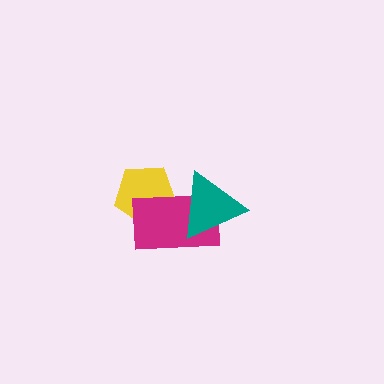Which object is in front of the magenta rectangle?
The teal triangle is in front of the magenta rectangle.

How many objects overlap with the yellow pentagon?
1 object overlaps with the yellow pentagon.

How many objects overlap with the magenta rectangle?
2 objects overlap with the magenta rectangle.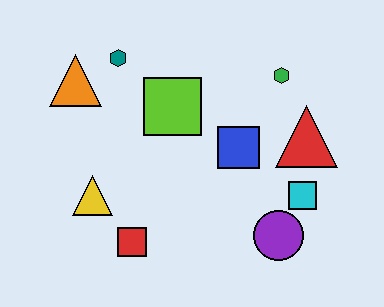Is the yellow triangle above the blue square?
No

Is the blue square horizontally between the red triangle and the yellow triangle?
Yes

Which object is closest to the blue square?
The red triangle is closest to the blue square.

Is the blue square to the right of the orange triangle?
Yes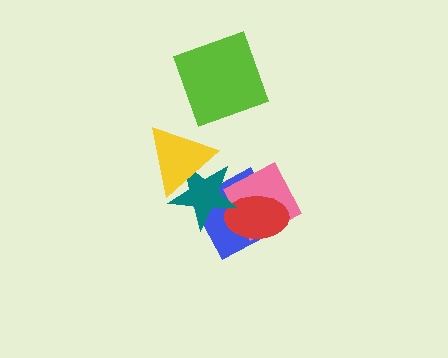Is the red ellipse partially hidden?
Yes, it is partially covered by another shape.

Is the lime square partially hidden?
No, no other shape covers it.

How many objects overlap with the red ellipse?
3 objects overlap with the red ellipse.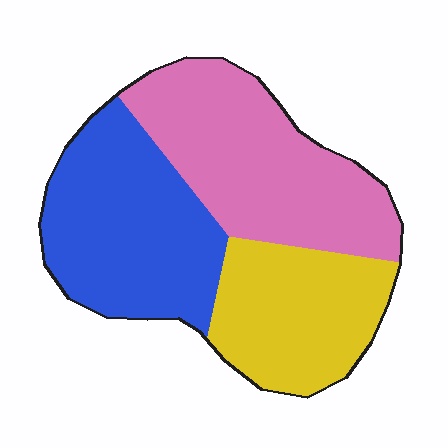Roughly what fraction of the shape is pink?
Pink takes up between a third and a half of the shape.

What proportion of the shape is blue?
Blue takes up between a third and a half of the shape.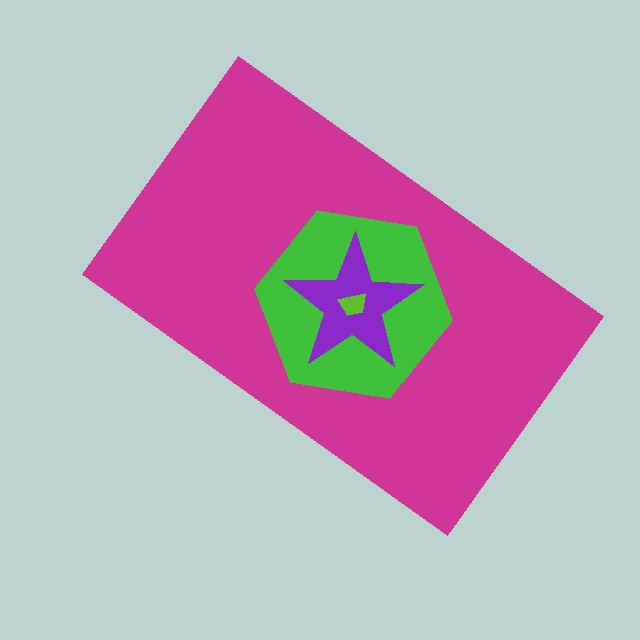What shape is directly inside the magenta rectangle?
The green hexagon.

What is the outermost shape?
The magenta rectangle.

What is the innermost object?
The lime trapezoid.